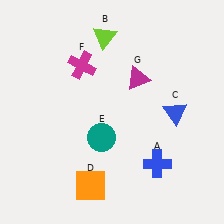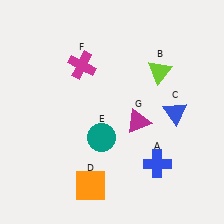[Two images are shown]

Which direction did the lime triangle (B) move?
The lime triangle (B) moved right.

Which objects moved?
The objects that moved are: the lime triangle (B), the magenta triangle (G).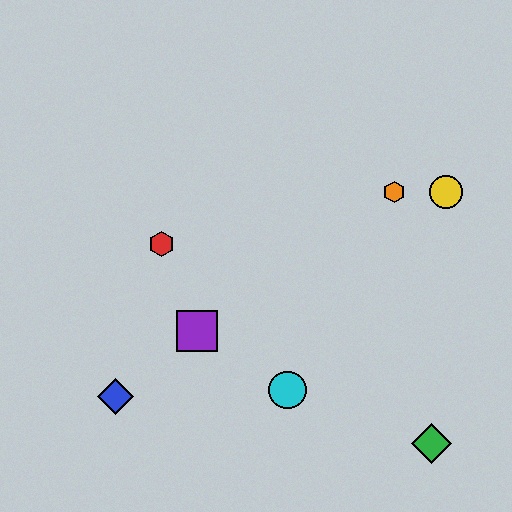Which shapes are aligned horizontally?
The yellow circle, the orange hexagon are aligned horizontally.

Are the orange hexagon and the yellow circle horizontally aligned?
Yes, both are at y≈192.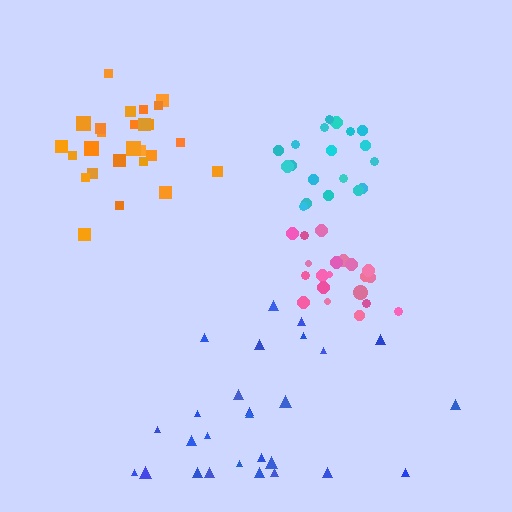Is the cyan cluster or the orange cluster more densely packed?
Orange.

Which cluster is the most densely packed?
Pink.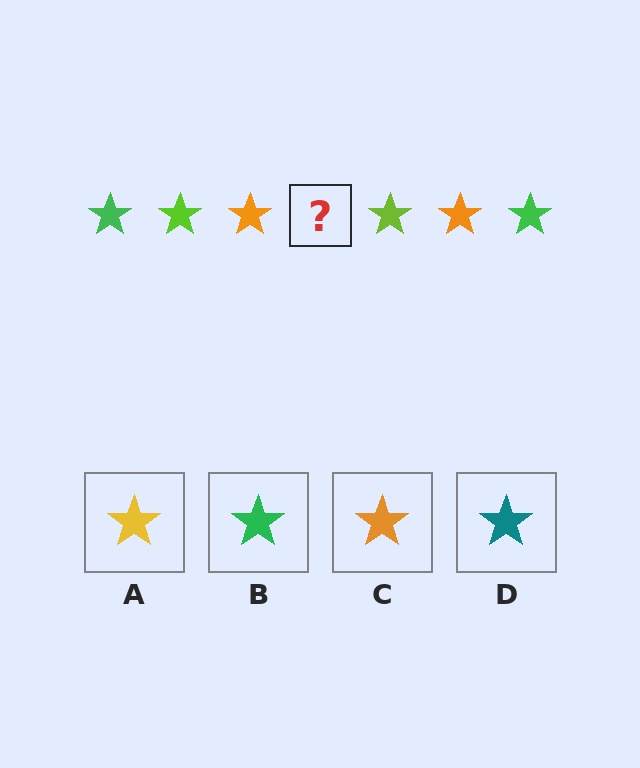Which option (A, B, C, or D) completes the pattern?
B.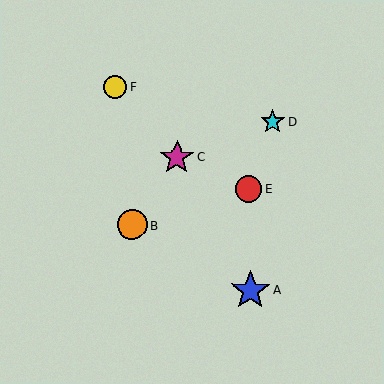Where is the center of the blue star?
The center of the blue star is at (250, 290).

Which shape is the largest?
The blue star (labeled A) is the largest.